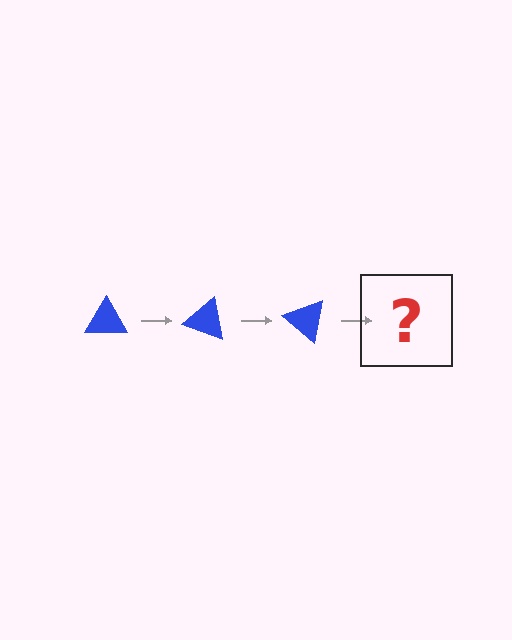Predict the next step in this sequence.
The next step is a blue triangle rotated 60 degrees.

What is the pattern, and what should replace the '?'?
The pattern is that the triangle rotates 20 degrees each step. The '?' should be a blue triangle rotated 60 degrees.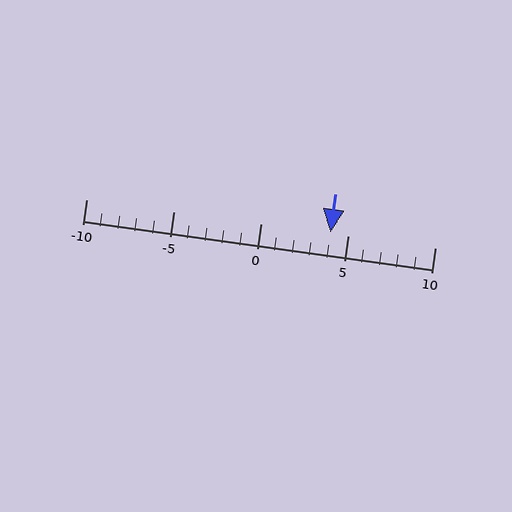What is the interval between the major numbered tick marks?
The major tick marks are spaced 5 units apart.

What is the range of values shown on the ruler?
The ruler shows values from -10 to 10.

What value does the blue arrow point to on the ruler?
The blue arrow points to approximately 4.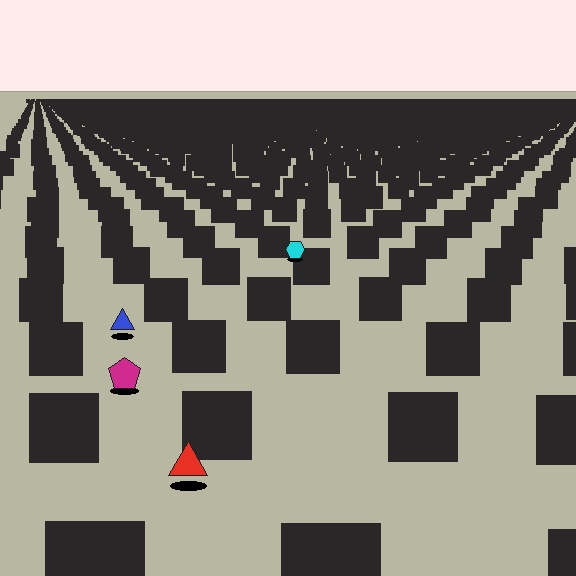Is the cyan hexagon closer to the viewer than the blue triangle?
No. The blue triangle is closer — you can tell from the texture gradient: the ground texture is coarser near it.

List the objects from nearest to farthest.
From nearest to farthest: the red triangle, the magenta pentagon, the blue triangle, the cyan hexagon.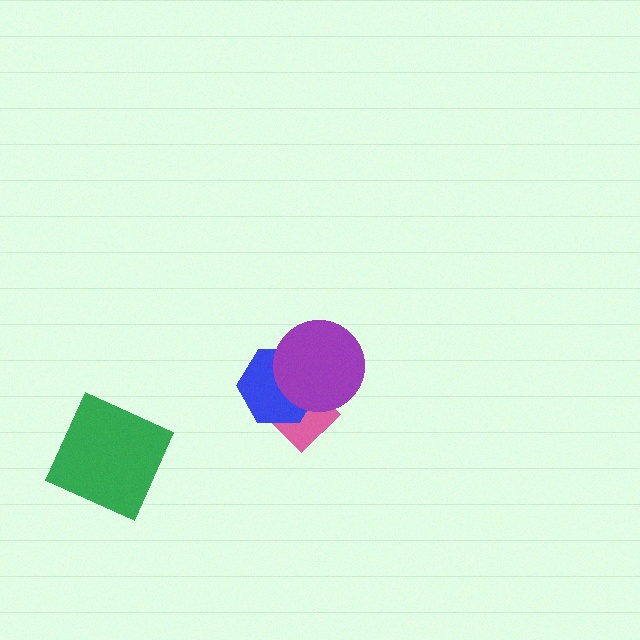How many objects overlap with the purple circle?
2 objects overlap with the purple circle.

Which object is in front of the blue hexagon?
The purple circle is in front of the blue hexagon.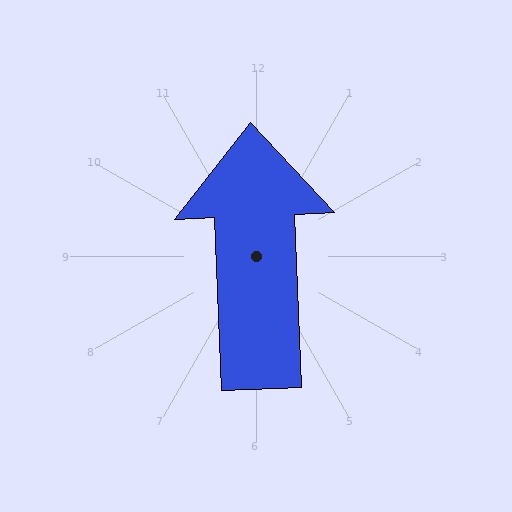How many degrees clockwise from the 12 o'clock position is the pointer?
Approximately 358 degrees.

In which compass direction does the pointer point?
North.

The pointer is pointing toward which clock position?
Roughly 12 o'clock.